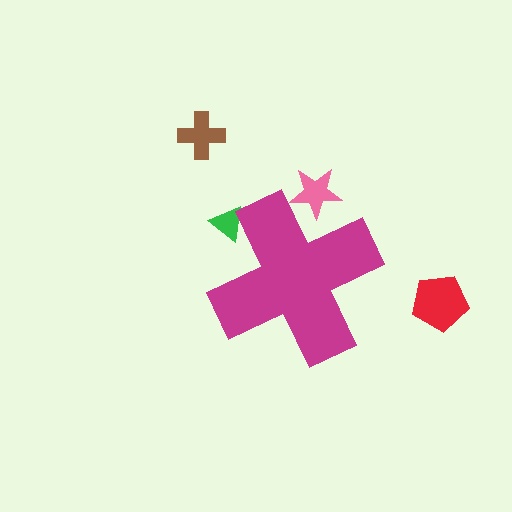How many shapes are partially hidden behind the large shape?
2 shapes are partially hidden.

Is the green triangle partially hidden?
Yes, the green triangle is partially hidden behind the magenta cross.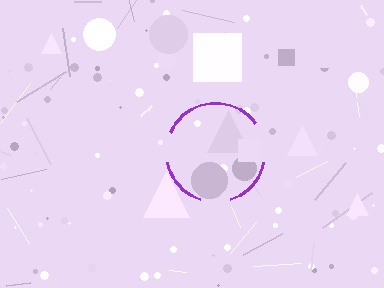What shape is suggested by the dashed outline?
The dashed outline suggests a circle.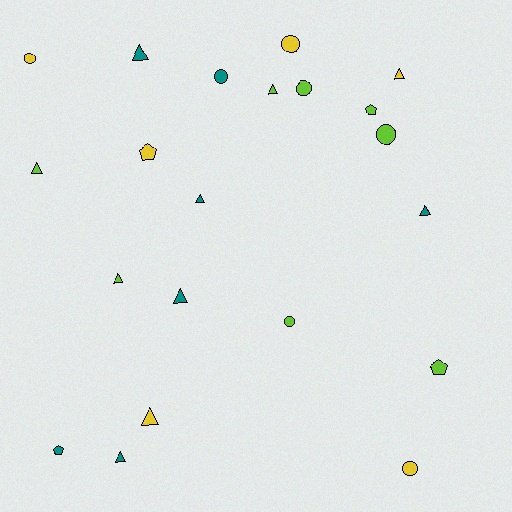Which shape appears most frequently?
Triangle, with 10 objects.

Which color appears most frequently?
Lime, with 8 objects.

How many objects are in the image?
There are 21 objects.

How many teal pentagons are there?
There is 1 teal pentagon.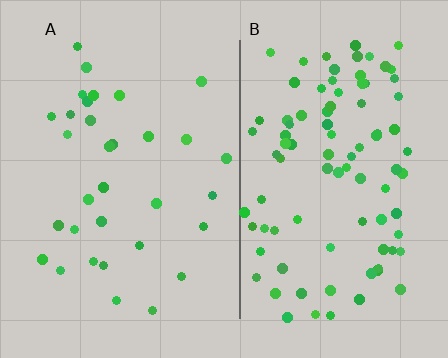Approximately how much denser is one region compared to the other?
Approximately 2.8× — region B over region A.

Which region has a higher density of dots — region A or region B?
B (the right).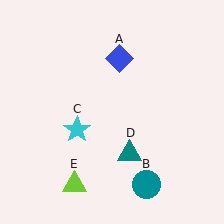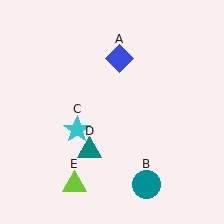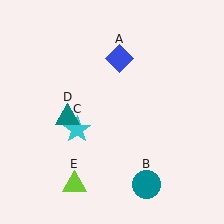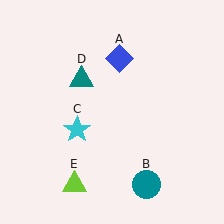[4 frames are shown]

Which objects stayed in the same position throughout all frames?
Blue diamond (object A) and teal circle (object B) and cyan star (object C) and lime triangle (object E) remained stationary.